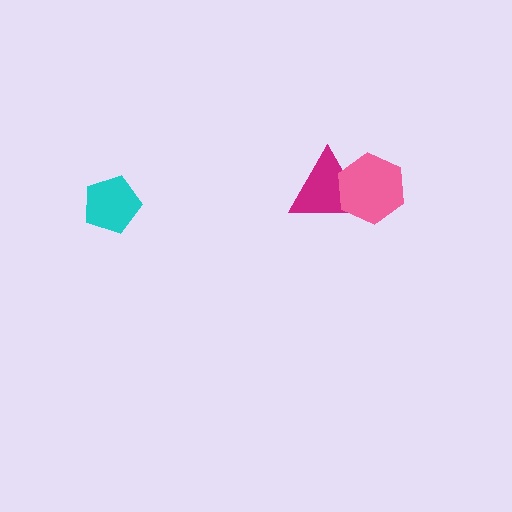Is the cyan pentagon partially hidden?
No, no other shape covers it.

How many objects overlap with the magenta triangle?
1 object overlaps with the magenta triangle.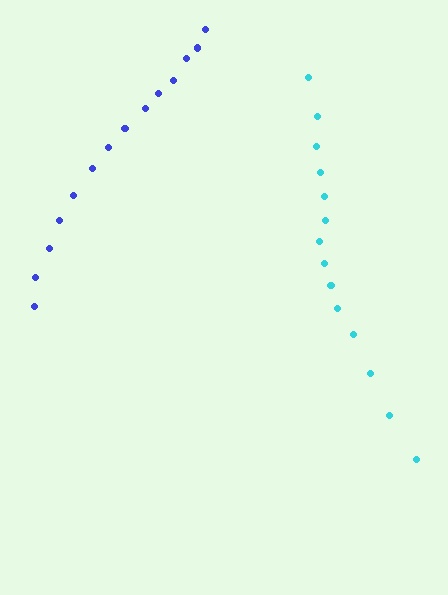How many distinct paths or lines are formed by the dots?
There are 2 distinct paths.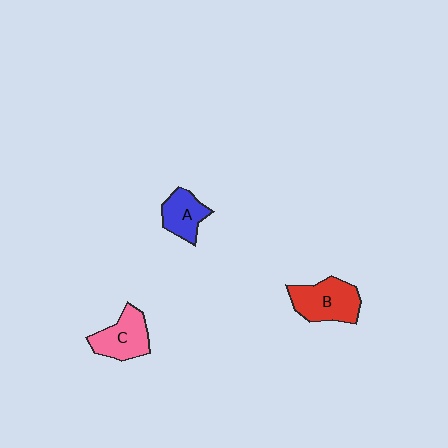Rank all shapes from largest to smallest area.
From largest to smallest: B (red), C (pink), A (blue).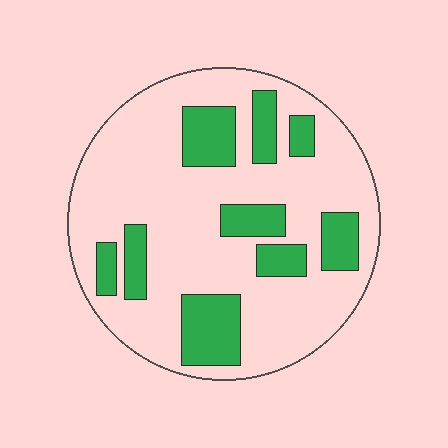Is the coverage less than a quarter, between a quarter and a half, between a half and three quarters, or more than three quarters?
Between a quarter and a half.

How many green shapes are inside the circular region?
9.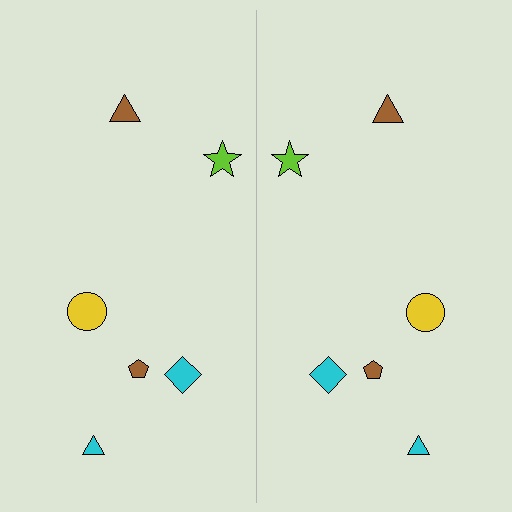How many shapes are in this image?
There are 12 shapes in this image.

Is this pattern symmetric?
Yes, this pattern has bilateral (reflection) symmetry.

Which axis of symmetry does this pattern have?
The pattern has a vertical axis of symmetry running through the center of the image.